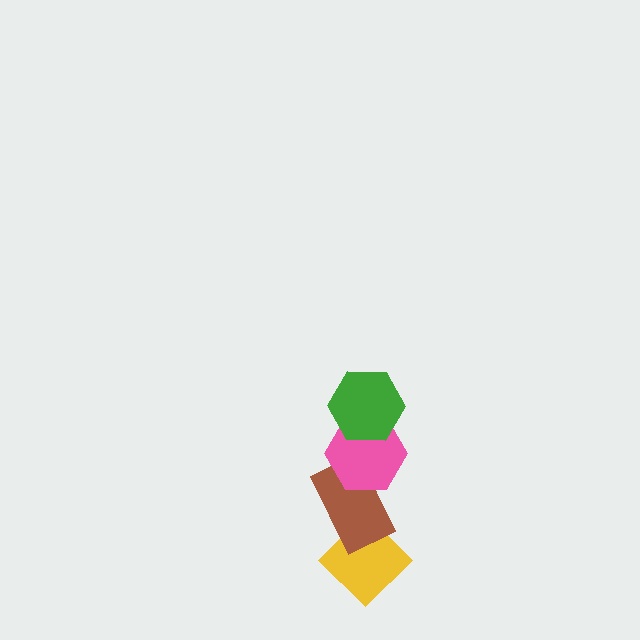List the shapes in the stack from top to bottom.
From top to bottom: the green hexagon, the pink hexagon, the brown rectangle, the yellow diamond.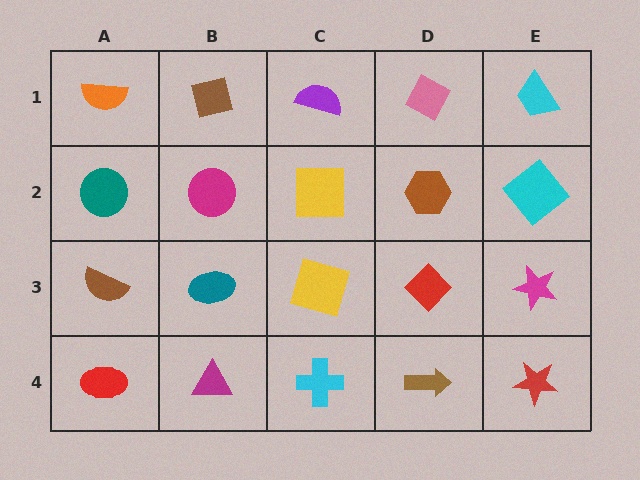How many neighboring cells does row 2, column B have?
4.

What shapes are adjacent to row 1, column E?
A cyan diamond (row 2, column E), a pink diamond (row 1, column D).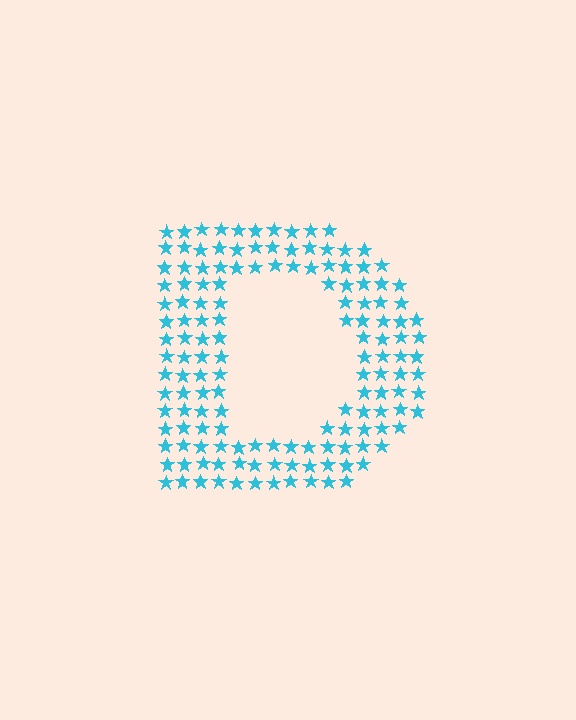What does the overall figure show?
The overall figure shows the letter D.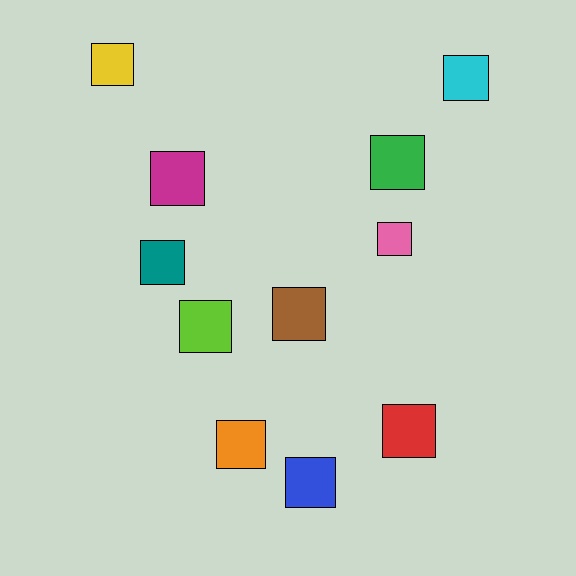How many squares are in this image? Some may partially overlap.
There are 11 squares.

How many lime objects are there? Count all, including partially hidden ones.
There is 1 lime object.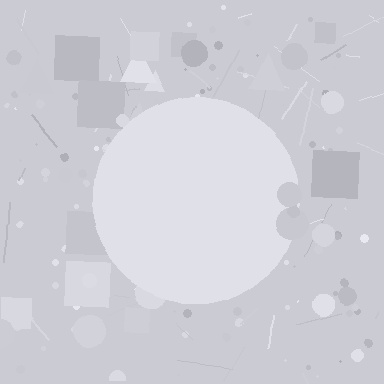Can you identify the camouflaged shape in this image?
The camouflaged shape is a circle.